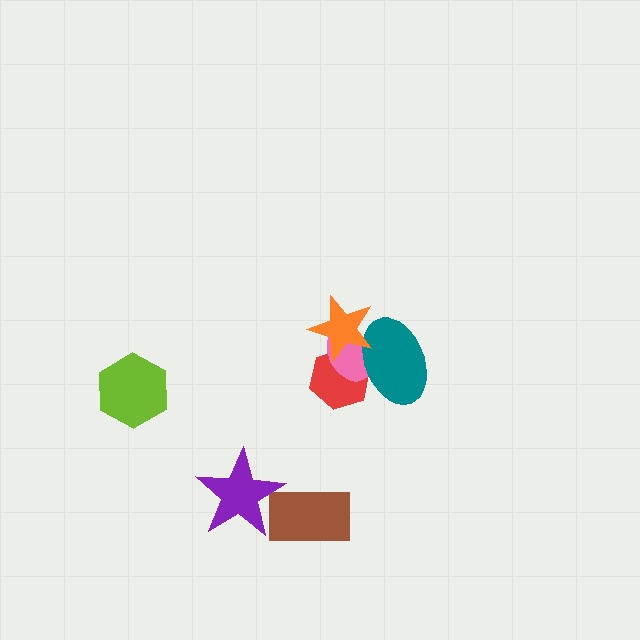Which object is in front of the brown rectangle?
The purple star is in front of the brown rectangle.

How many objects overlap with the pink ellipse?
3 objects overlap with the pink ellipse.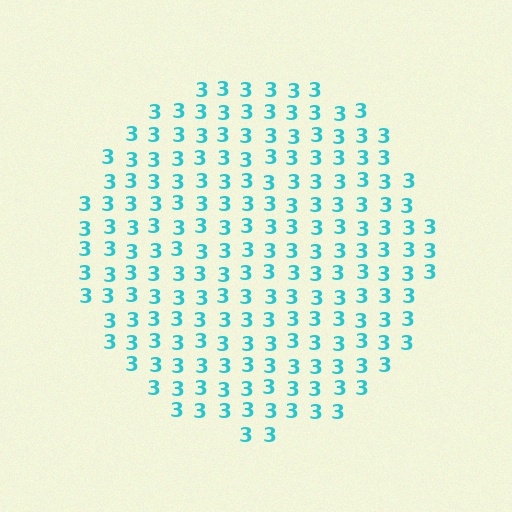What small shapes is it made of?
It is made of small digit 3's.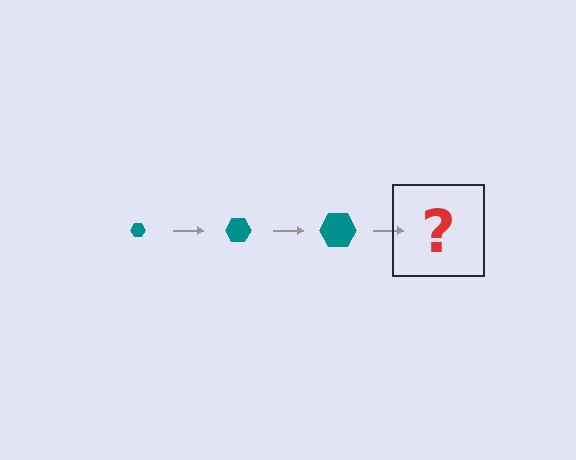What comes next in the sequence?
The next element should be a teal hexagon, larger than the previous one.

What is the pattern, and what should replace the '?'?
The pattern is that the hexagon gets progressively larger each step. The '?' should be a teal hexagon, larger than the previous one.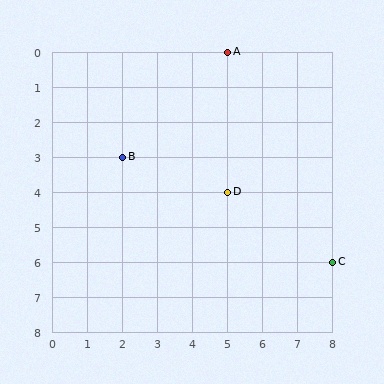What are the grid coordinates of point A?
Point A is at grid coordinates (5, 0).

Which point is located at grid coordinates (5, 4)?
Point D is at (5, 4).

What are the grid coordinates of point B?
Point B is at grid coordinates (2, 3).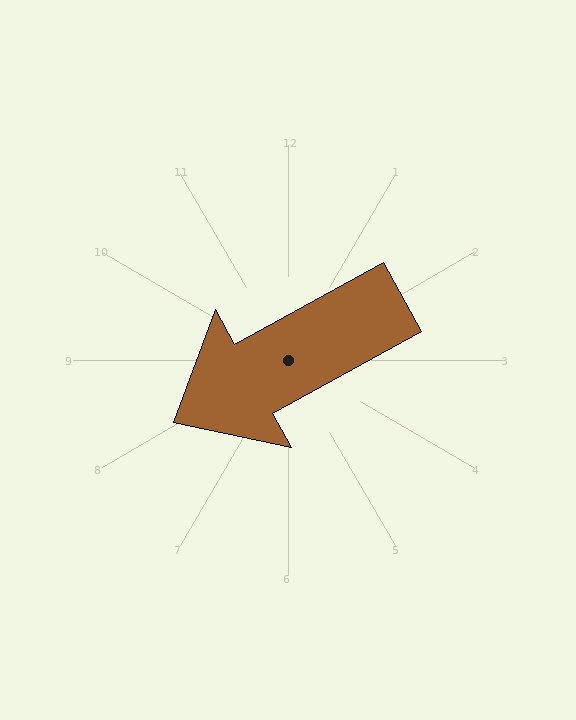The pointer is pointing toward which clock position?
Roughly 8 o'clock.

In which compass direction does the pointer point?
Southwest.